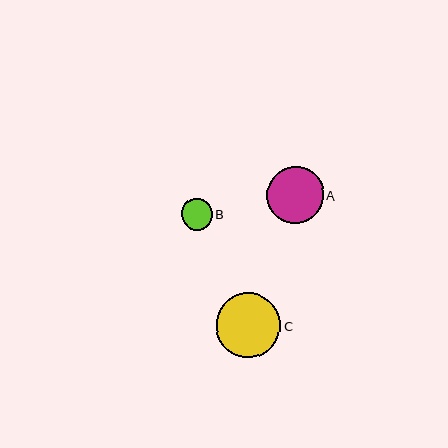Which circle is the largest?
Circle C is the largest with a size of approximately 65 pixels.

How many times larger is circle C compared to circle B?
Circle C is approximately 2.1 times the size of circle B.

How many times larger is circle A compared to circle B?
Circle A is approximately 1.8 times the size of circle B.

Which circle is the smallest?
Circle B is the smallest with a size of approximately 31 pixels.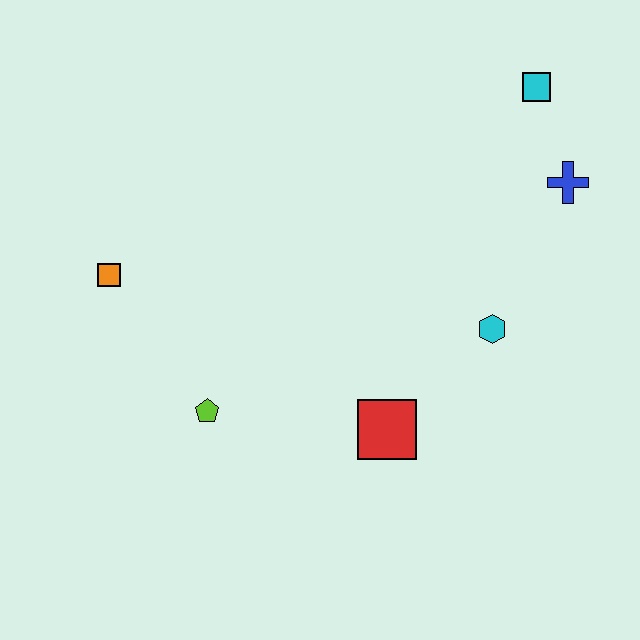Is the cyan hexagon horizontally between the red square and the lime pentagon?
No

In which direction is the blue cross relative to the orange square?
The blue cross is to the right of the orange square.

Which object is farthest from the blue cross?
The orange square is farthest from the blue cross.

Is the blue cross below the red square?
No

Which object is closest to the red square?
The cyan hexagon is closest to the red square.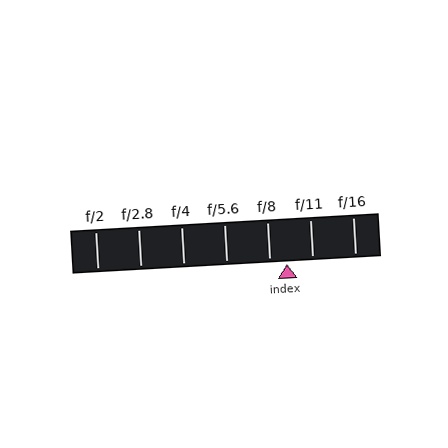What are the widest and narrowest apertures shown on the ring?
The widest aperture shown is f/2 and the narrowest is f/16.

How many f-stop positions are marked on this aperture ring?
There are 7 f-stop positions marked.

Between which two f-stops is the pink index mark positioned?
The index mark is between f/8 and f/11.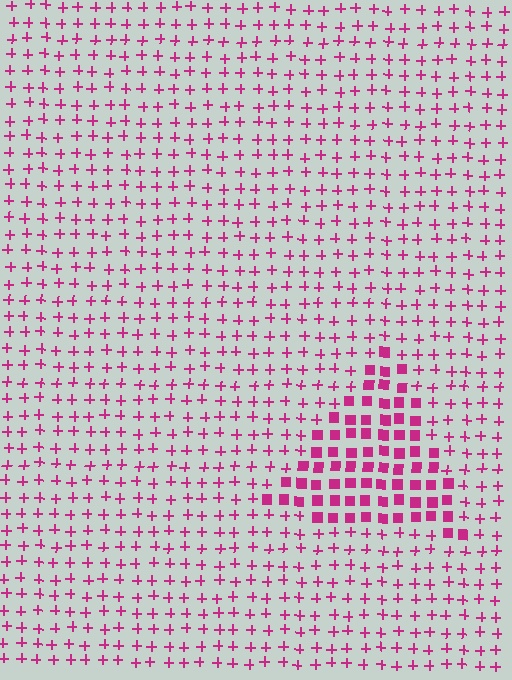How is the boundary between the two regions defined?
The boundary is defined by a change in element shape: squares inside vs. plus signs outside. All elements share the same color and spacing.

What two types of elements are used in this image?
The image uses squares inside the triangle region and plus signs outside it.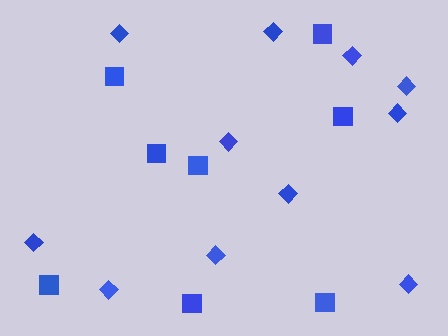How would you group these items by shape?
There are 2 groups: one group of diamonds (11) and one group of squares (8).